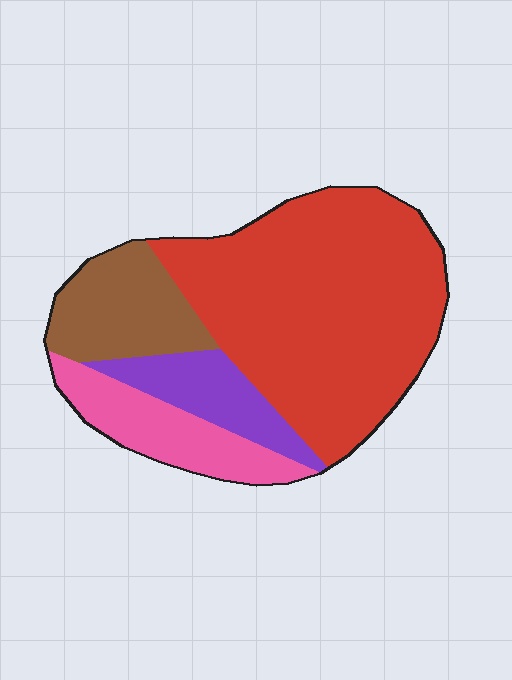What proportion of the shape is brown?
Brown covers 16% of the shape.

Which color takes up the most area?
Red, at roughly 60%.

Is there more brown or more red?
Red.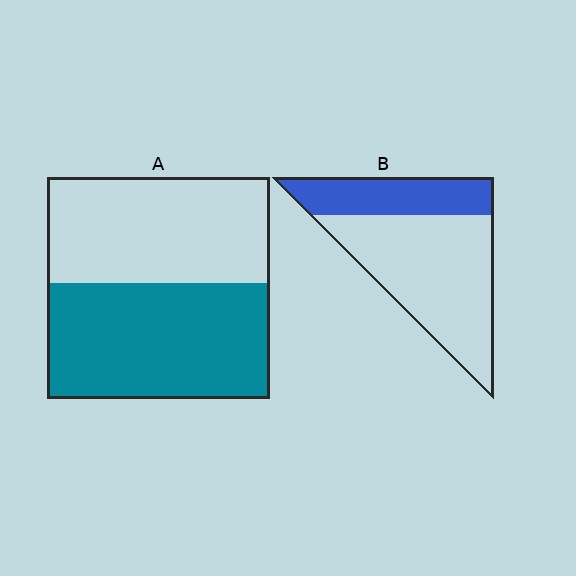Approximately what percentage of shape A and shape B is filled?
A is approximately 50% and B is approximately 30%.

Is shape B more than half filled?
No.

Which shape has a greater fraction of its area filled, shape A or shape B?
Shape A.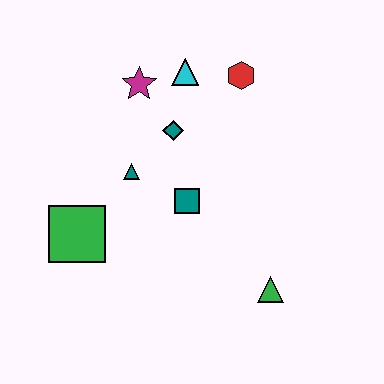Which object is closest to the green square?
The teal triangle is closest to the green square.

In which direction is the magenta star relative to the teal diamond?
The magenta star is above the teal diamond.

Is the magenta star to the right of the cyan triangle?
No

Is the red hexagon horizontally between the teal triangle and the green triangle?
Yes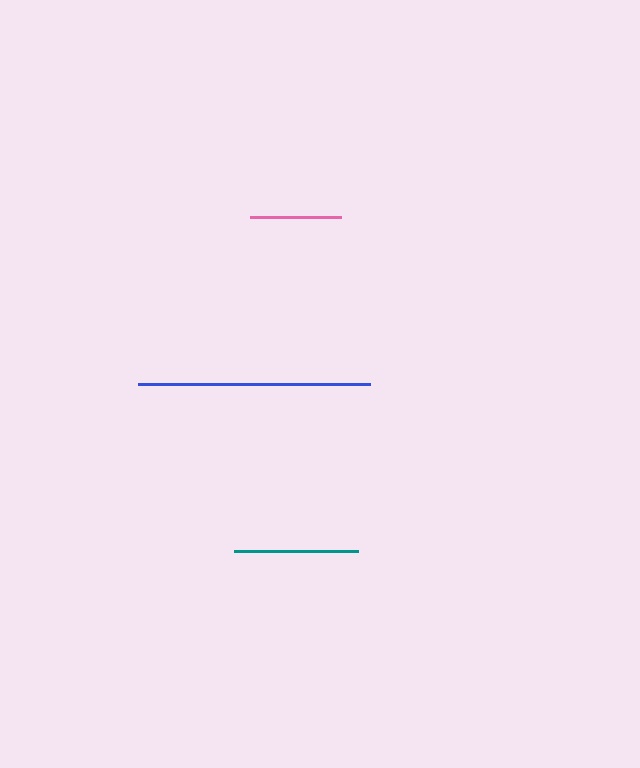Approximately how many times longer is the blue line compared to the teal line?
The blue line is approximately 1.9 times the length of the teal line.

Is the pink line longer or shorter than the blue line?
The blue line is longer than the pink line.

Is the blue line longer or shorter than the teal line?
The blue line is longer than the teal line.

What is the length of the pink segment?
The pink segment is approximately 91 pixels long.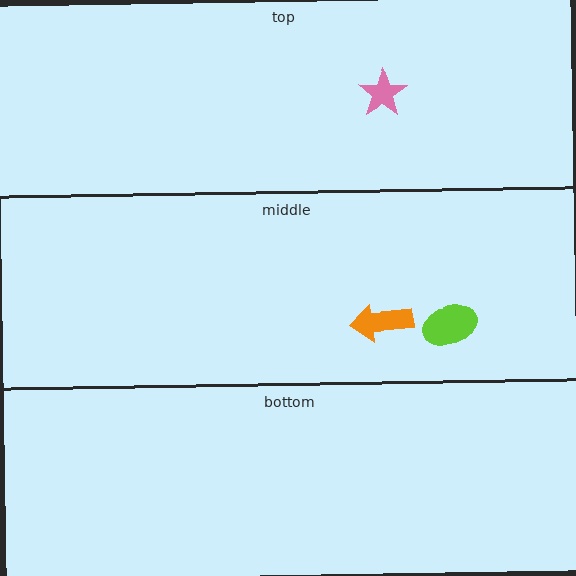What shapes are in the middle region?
The lime ellipse, the orange arrow.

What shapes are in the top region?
The pink star.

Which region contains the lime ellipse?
The middle region.